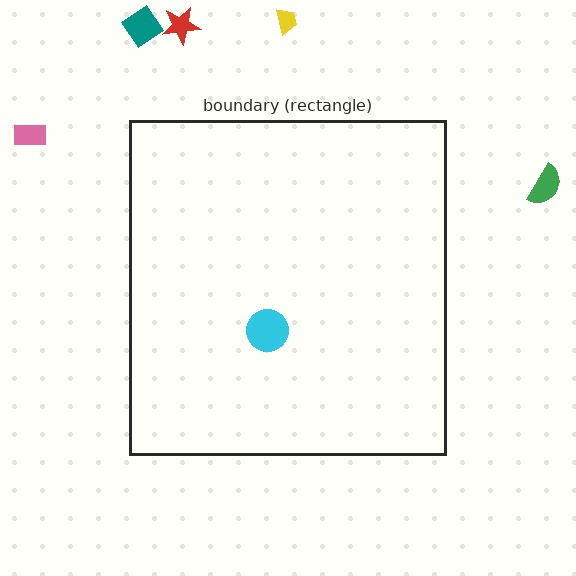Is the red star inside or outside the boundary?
Outside.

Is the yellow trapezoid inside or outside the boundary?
Outside.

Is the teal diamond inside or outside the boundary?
Outside.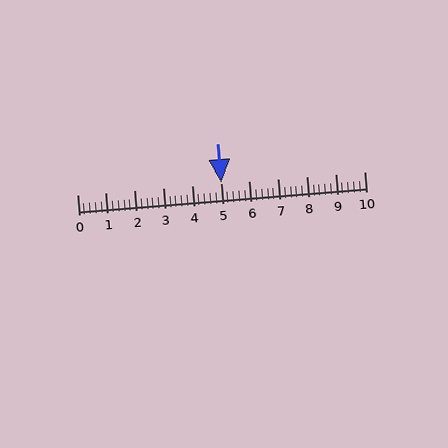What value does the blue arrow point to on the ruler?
The blue arrow points to approximately 5.0.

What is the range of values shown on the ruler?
The ruler shows values from 0 to 10.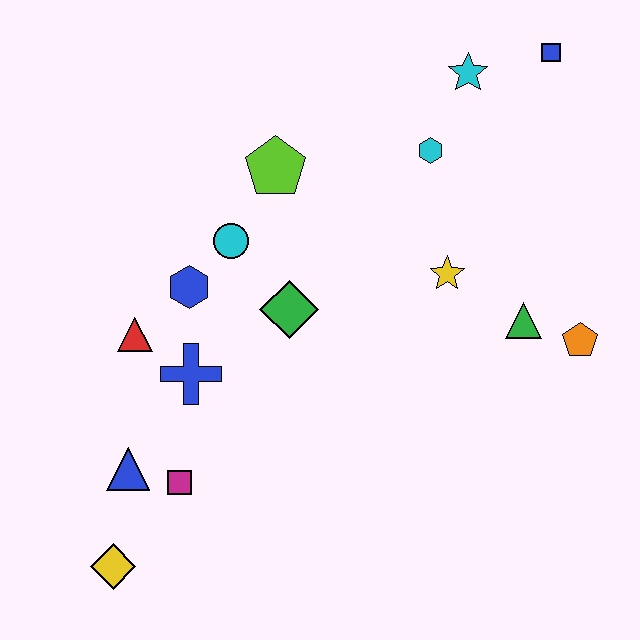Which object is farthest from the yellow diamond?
The blue square is farthest from the yellow diamond.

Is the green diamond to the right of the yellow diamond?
Yes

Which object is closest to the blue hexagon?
The cyan circle is closest to the blue hexagon.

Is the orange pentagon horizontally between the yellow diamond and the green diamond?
No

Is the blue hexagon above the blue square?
No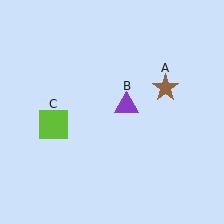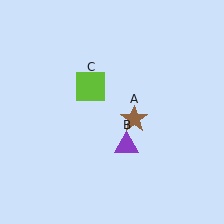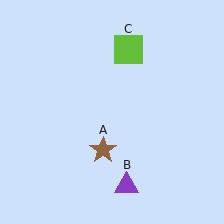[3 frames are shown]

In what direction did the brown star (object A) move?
The brown star (object A) moved down and to the left.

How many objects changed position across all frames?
3 objects changed position: brown star (object A), purple triangle (object B), lime square (object C).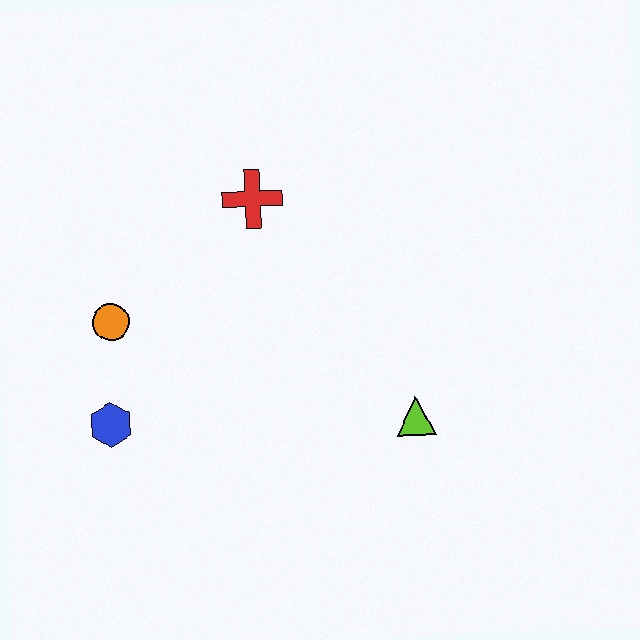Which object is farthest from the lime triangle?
The orange circle is farthest from the lime triangle.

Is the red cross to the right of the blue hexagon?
Yes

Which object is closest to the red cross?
The orange circle is closest to the red cross.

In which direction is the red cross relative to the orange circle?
The red cross is to the right of the orange circle.